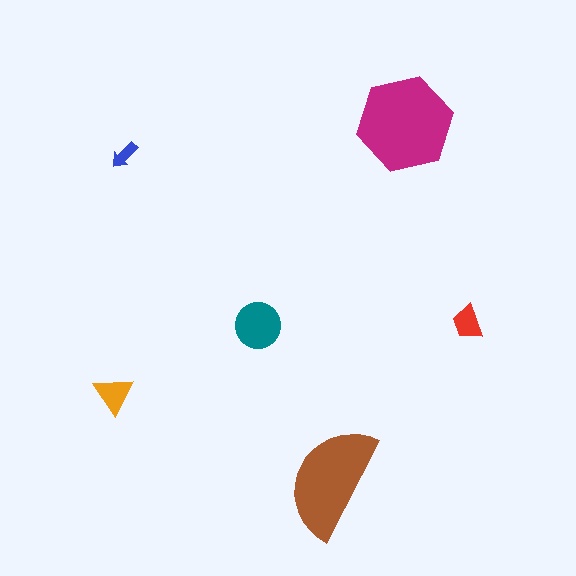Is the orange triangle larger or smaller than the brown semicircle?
Smaller.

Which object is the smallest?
The blue arrow.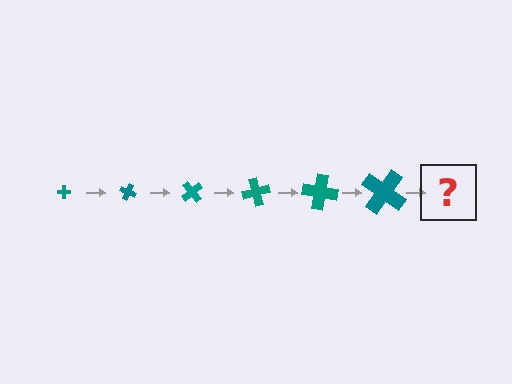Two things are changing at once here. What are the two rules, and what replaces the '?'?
The two rules are that the cross grows larger each step and it rotates 25 degrees each step. The '?' should be a cross, larger than the previous one and rotated 150 degrees from the start.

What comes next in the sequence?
The next element should be a cross, larger than the previous one and rotated 150 degrees from the start.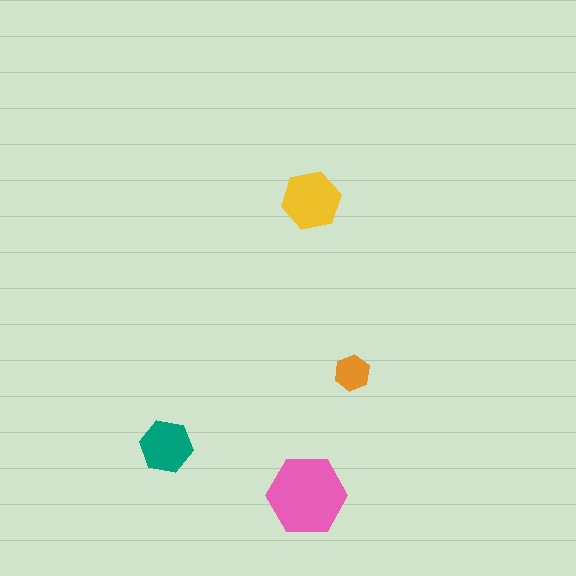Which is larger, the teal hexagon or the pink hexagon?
The pink one.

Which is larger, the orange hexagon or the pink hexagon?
The pink one.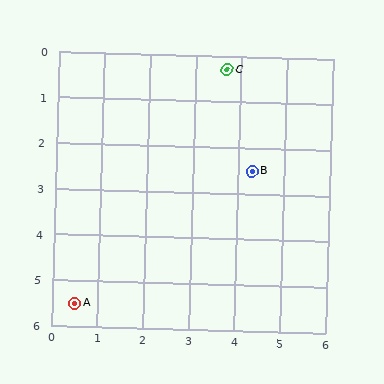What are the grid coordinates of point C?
Point C is at approximately (3.7, 0.3).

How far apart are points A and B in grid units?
Points A and B are about 4.8 grid units apart.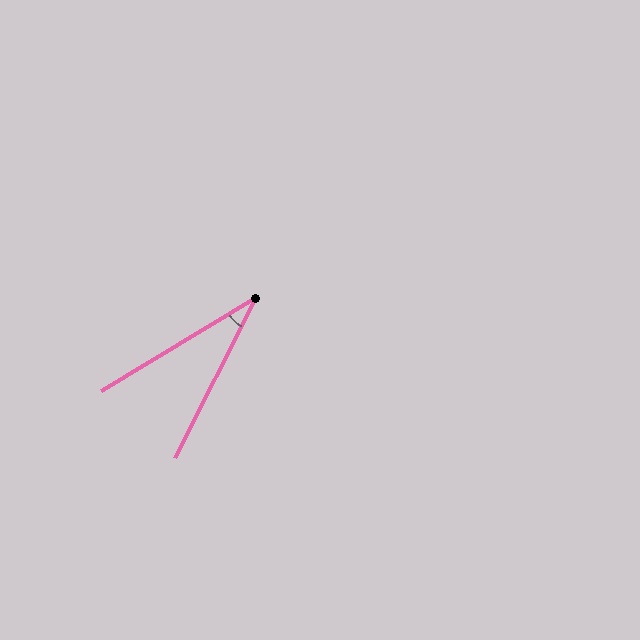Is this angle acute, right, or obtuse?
It is acute.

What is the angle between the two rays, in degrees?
Approximately 32 degrees.